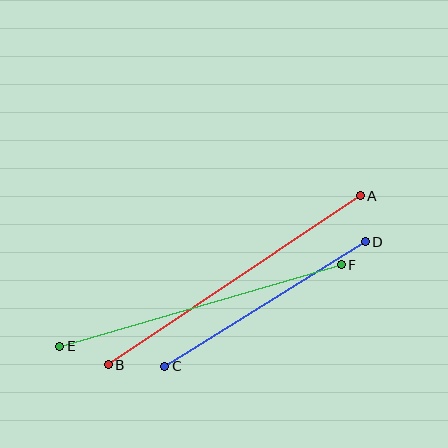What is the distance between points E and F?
The distance is approximately 293 pixels.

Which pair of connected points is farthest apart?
Points A and B are farthest apart.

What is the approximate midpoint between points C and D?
The midpoint is at approximately (265, 304) pixels.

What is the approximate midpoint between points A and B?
The midpoint is at approximately (234, 280) pixels.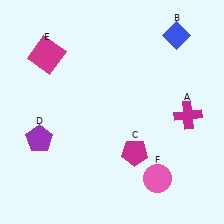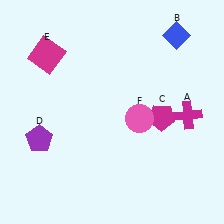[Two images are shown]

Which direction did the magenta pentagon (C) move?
The magenta pentagon (C) moved up.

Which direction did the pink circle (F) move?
The pink circle (F) moved up.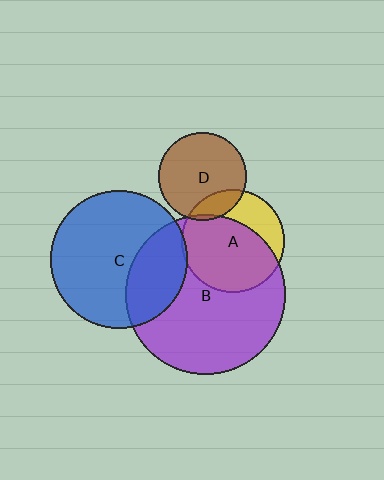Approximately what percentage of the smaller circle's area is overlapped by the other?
Approximately 30%.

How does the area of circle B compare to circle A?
Approximately 2.5 times.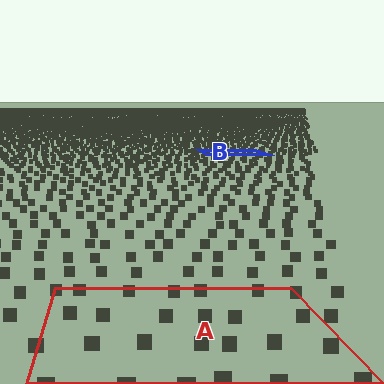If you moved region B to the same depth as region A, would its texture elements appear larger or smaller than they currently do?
They would appear larger. At a closer depth, the same texture elements are projected at a bigger on-screen size.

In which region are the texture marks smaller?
The texture marks are smaller in region B, because it is farther away.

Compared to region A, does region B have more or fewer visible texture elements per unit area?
Region B has more texture elements per unit area — they are packed more densely because it is farther away.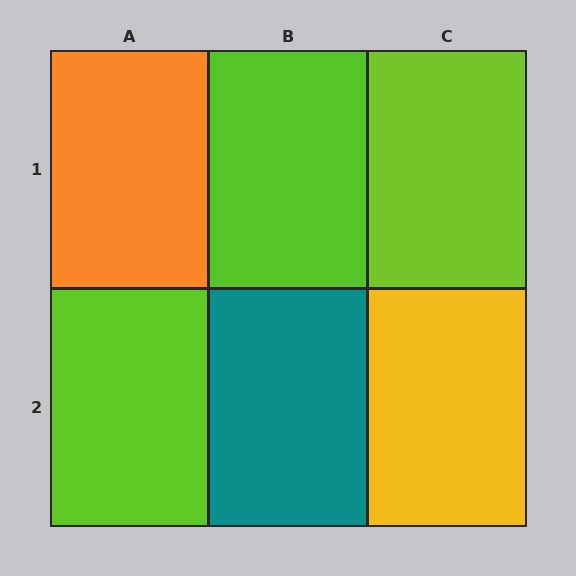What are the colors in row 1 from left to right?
Orange, lime, lime.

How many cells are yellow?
1 cell is yellow.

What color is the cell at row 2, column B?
Teal.